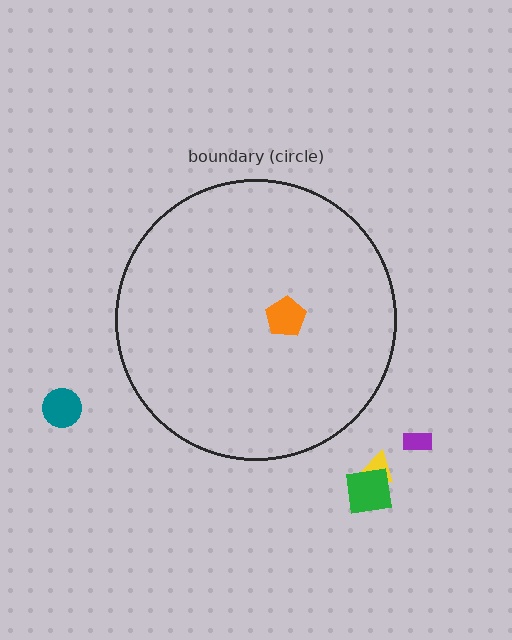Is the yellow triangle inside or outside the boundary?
Outside.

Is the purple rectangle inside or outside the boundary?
Outside.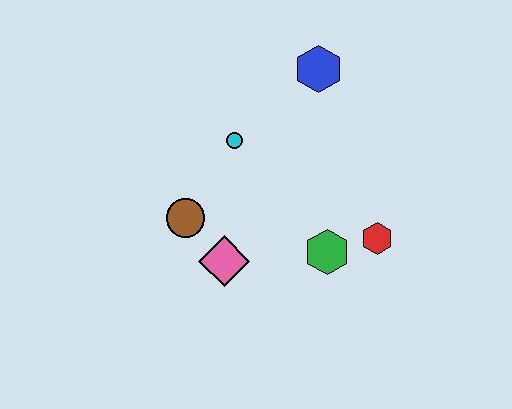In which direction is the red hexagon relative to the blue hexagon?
The red hexagon is below the blue hexagon.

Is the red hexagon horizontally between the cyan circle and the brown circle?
No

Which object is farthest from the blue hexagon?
The pink diamond is farthest from the blue hexagon.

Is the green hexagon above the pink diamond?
Yes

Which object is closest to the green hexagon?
The red hexagon is closest to the green hexagon.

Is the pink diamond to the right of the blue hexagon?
No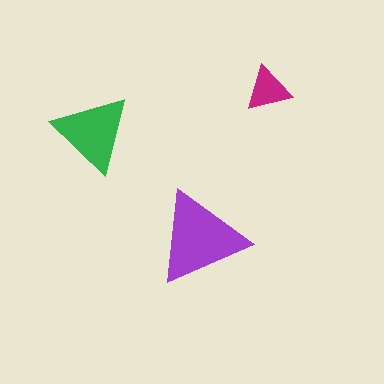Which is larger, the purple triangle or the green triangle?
The purple one.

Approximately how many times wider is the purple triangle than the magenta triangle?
About 2 times wider.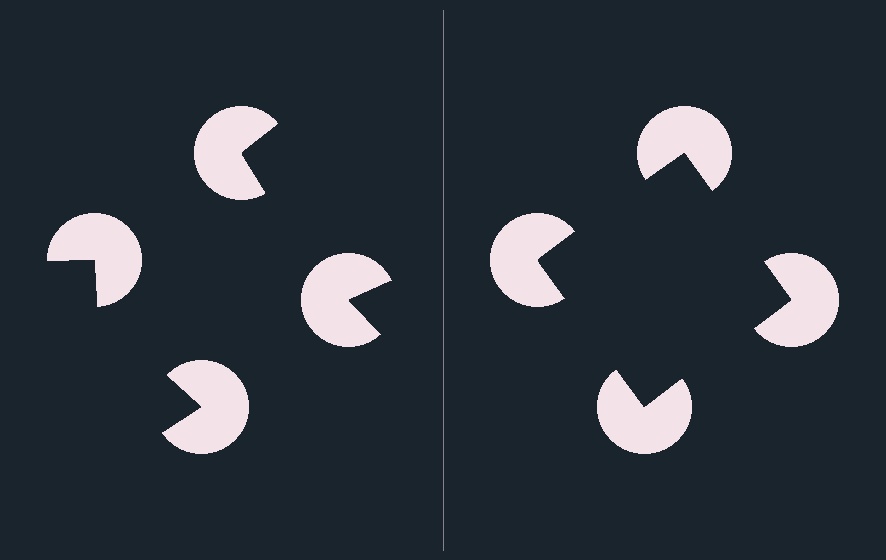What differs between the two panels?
The pac-man discs are positioned identically on both sides; only the wedge orientations differ. On the right they align to a square; on the left they are misaligned.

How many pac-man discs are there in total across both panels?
8 — 4 on each side.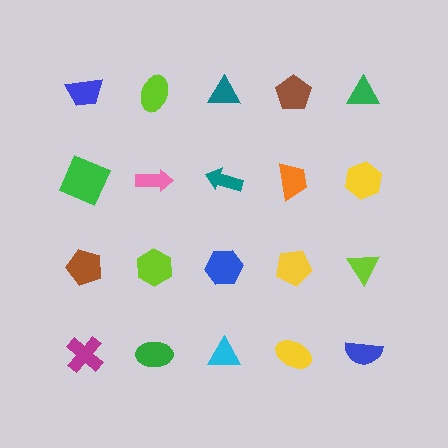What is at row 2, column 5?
A yellow hexagon.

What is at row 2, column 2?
A pink arrow.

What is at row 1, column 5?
A green triangle.